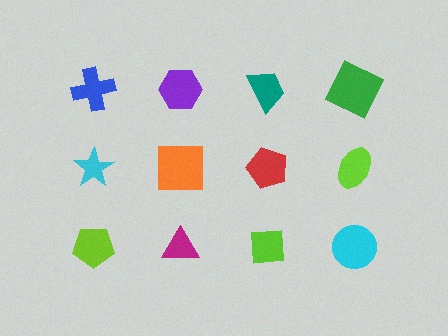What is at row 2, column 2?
An orange square.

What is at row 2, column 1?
A cyan star.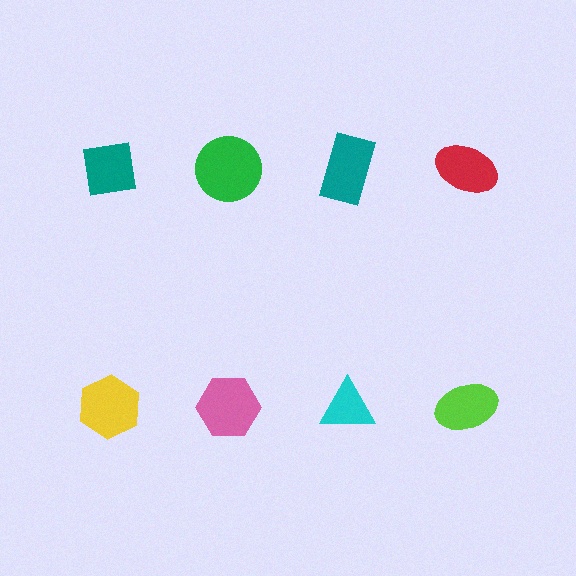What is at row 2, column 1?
A yellow hexagon.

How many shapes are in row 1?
4 shapes.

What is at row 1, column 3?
A teal rectangle.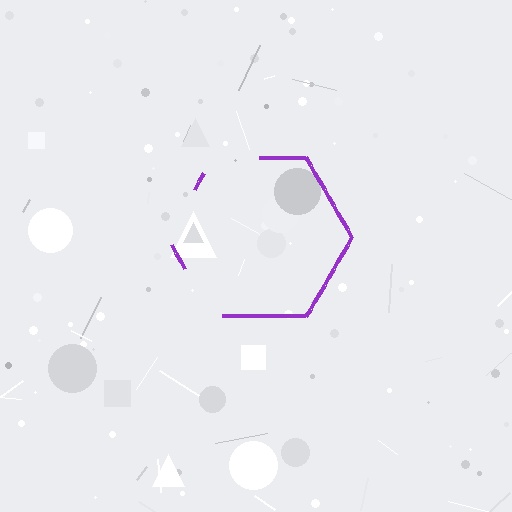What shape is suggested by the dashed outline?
The dashed outline suggests a hexagon.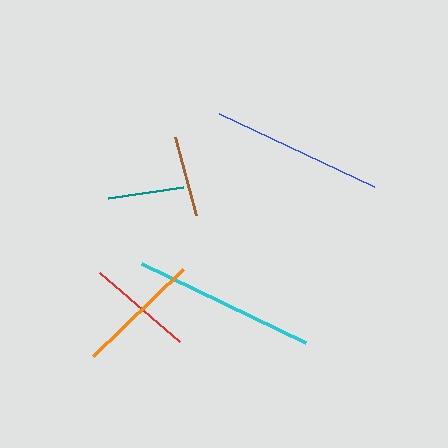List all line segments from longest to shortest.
From longest to shortest: cyan, blue, orange, red, brown, teal.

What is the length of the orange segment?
The orange segment is approximately 125 pixels long.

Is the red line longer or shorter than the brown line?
The red line is longer than the brown line.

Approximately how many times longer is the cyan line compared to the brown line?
The cyan line is approximately 2.2 times the length of the brown line.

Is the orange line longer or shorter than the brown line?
The orange line is longer than the brown line.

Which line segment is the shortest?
The teal line is the shortest at approximately 75 pixels.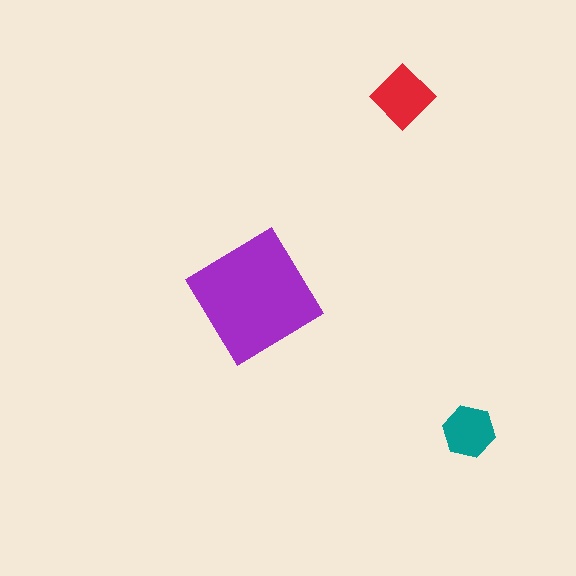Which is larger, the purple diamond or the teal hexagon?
The purple diamond.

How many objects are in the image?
There are 3 objects in the image.